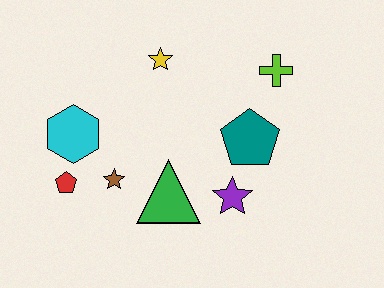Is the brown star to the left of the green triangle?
Yes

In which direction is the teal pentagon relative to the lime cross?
The teal pentagon is below the lime cross.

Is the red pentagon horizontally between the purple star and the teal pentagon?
No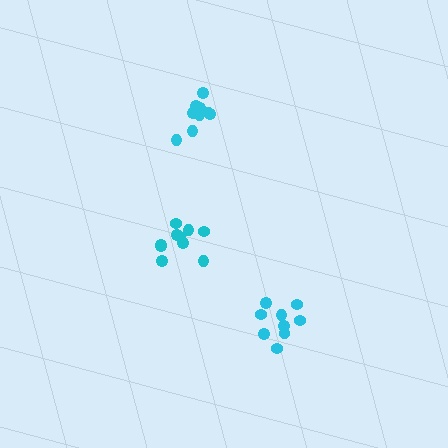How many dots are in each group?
Group 1: 9 dots, Group 2: 9 dots, Group 3: 10 dots (28 total).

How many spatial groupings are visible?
There are 3 spatial groupings.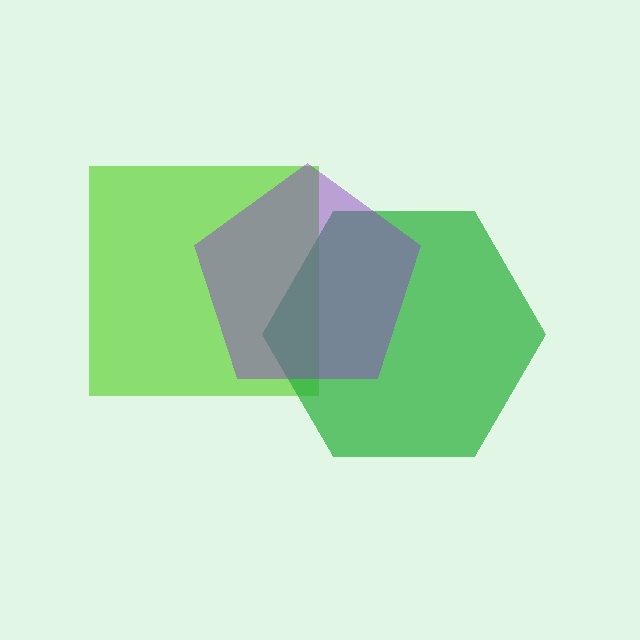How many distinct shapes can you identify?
There are 3 distinct shapes: a lime square, a green hexagon, a purple pentagon.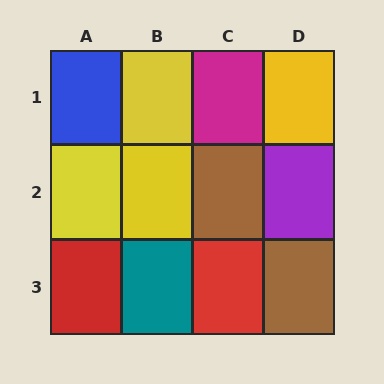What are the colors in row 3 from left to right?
Red, teal, red, brown.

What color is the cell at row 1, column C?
Magenta.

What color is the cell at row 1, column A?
Blue.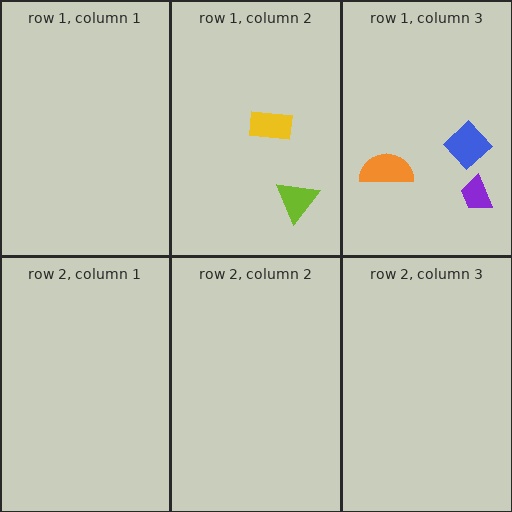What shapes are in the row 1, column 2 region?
The yellow rectangle, the lime triangle.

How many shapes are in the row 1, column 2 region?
2.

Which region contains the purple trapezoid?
The row 1, column 3 region.